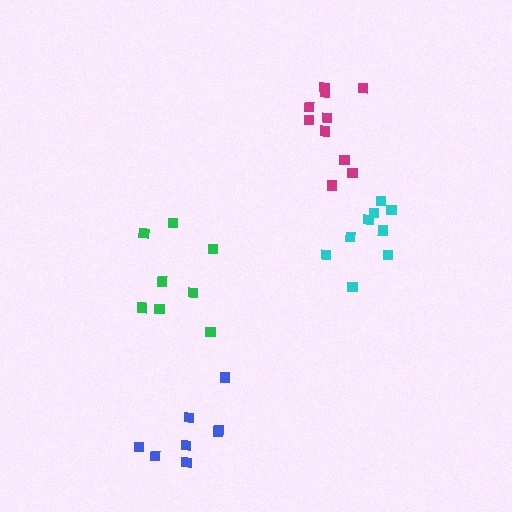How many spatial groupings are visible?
There are 4 spatial groupings.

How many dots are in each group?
Group 1: 8 dots, Group 2: 8 dots, Group 3: 10 dots, Group 4: 9 dots (35 total).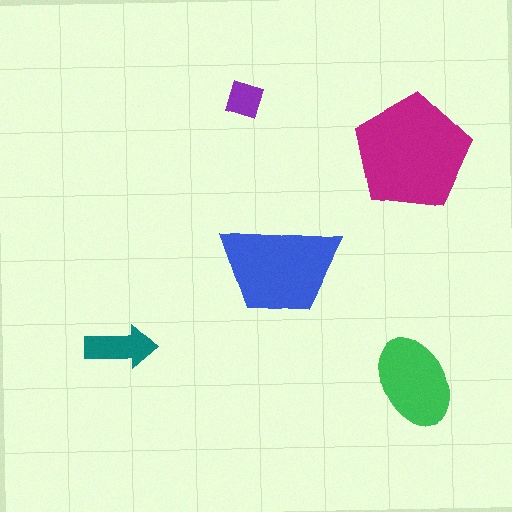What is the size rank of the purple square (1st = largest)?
5th.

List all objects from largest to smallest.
The magenta pentagon, the blue trapezoid, the green ellipse, the teal arrow, the purple square.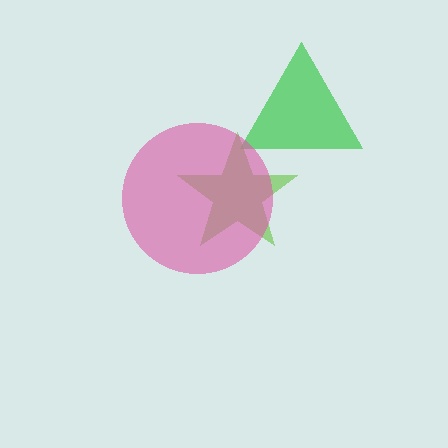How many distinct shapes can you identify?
There are 3 distinct shapes: a green triangle, a lime star, a pink circle.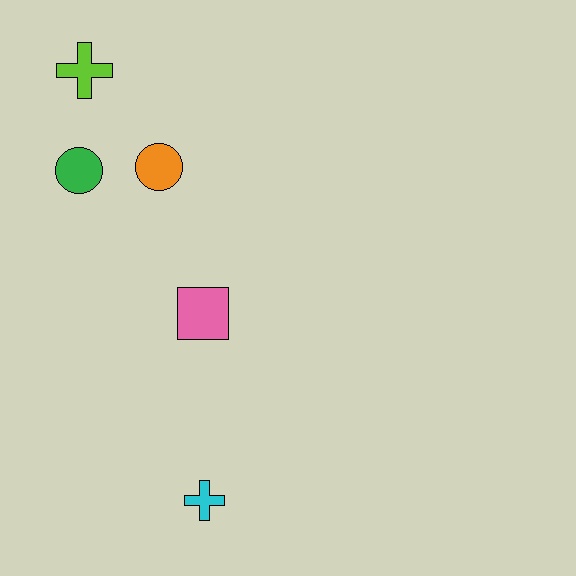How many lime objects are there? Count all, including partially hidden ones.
There is 1 lime object.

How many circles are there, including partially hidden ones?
There are 2 circles.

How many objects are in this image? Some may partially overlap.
There are 5 objects.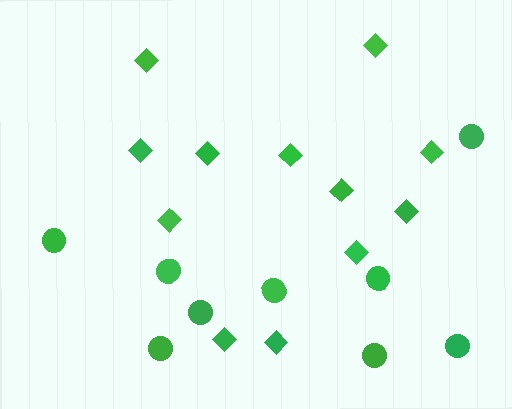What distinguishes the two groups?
There are 2 groups: one group of circles (9) and one group of diamonds (12).